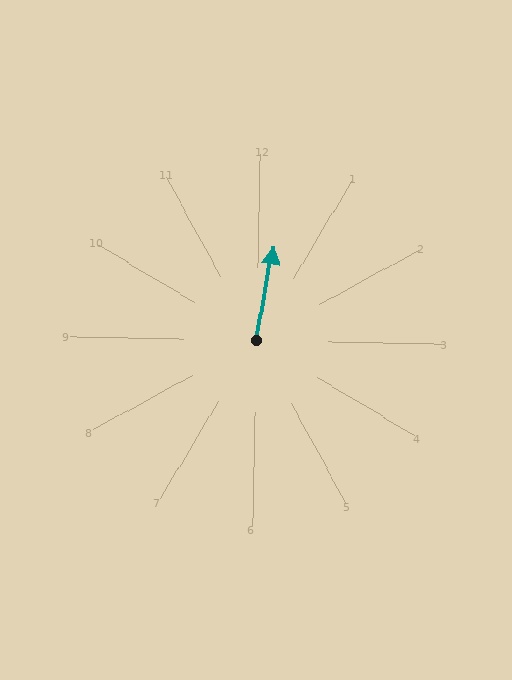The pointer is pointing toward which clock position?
Roughly 12 o'clock.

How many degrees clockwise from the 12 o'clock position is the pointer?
Approximately 9 degrees.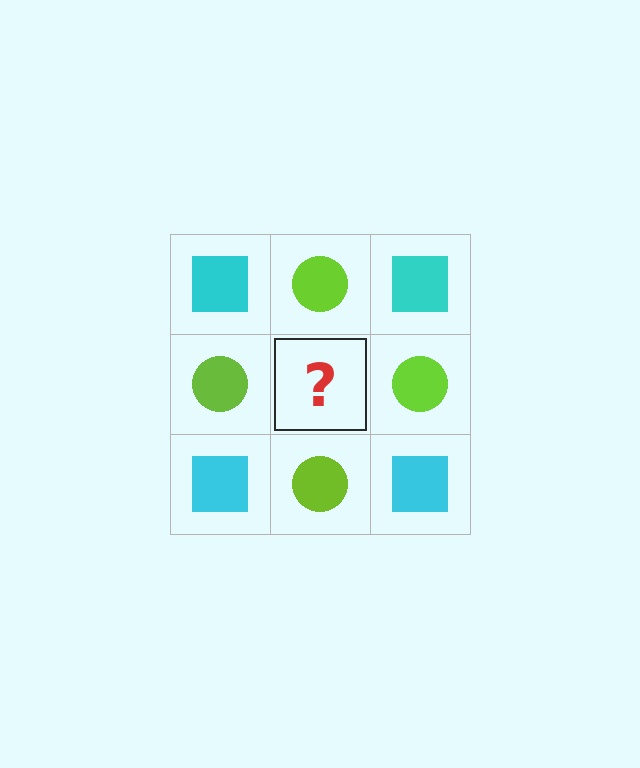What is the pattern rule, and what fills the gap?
The rule is that it alternates cyan square and lime circle in a checkerboard pattern. The gap should be filled with a cyan square.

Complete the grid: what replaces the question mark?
The question mark should be replaced with a cyan square.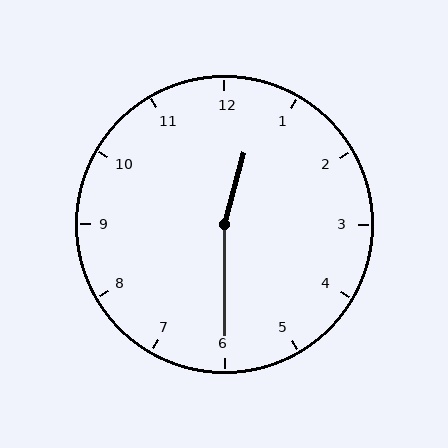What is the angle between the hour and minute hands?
Approximately 165 degrees.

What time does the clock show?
12:30.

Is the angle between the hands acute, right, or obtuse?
It is obtuse.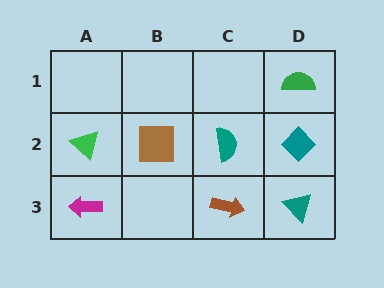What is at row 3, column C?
A brown arrow.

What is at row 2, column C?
A teal semicircle.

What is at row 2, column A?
A green triangle.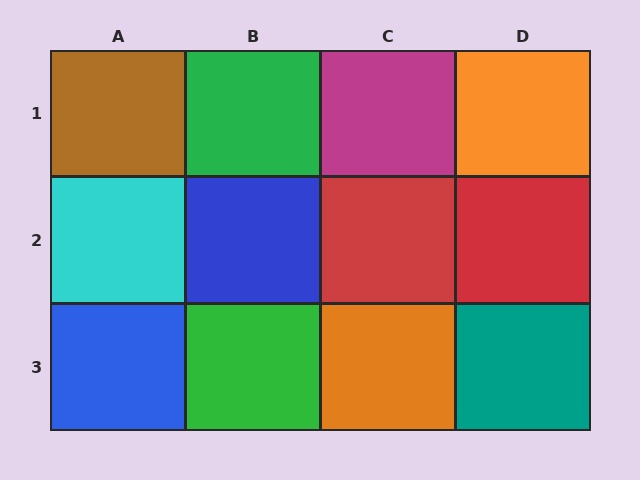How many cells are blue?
2 cells are blue.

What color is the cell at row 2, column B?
Blue.